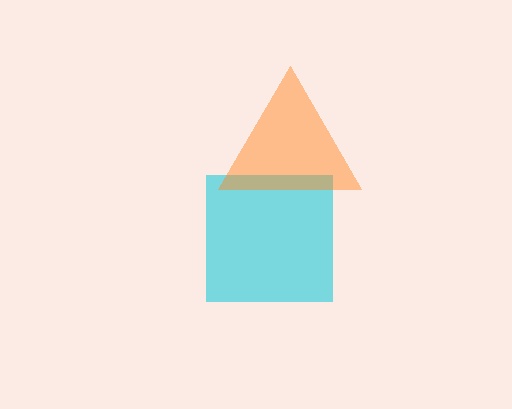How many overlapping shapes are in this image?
There are 2 overlapping shapes in the image.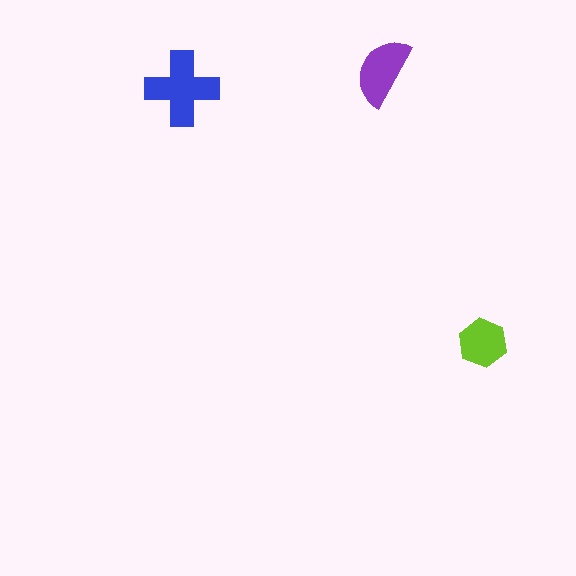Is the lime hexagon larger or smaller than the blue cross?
Smaller.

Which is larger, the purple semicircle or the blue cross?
The blue cross.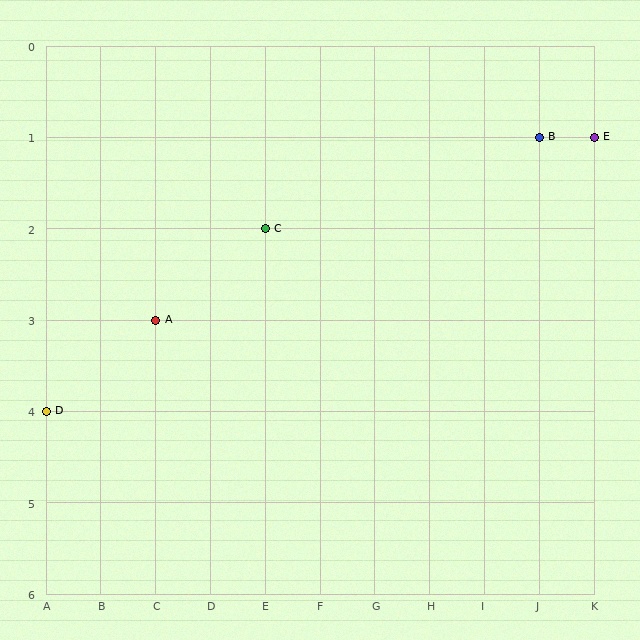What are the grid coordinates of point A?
Point A is at grid coordinates (C, 3).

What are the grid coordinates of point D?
Point D is at grid coordinates (A, 4).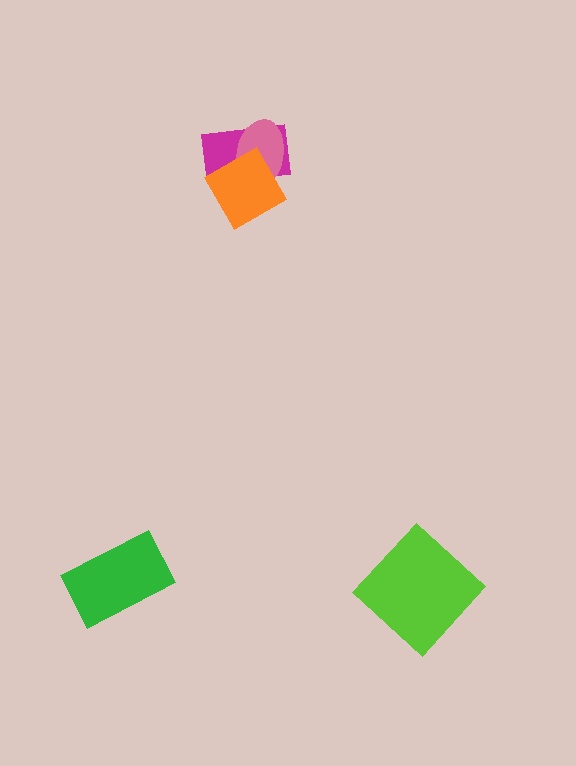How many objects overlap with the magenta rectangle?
2 objects overlap with the magenta rectangle.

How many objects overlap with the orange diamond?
2 objects overlap with the orange diamond.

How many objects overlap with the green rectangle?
0 objects overlap with the green rectangle.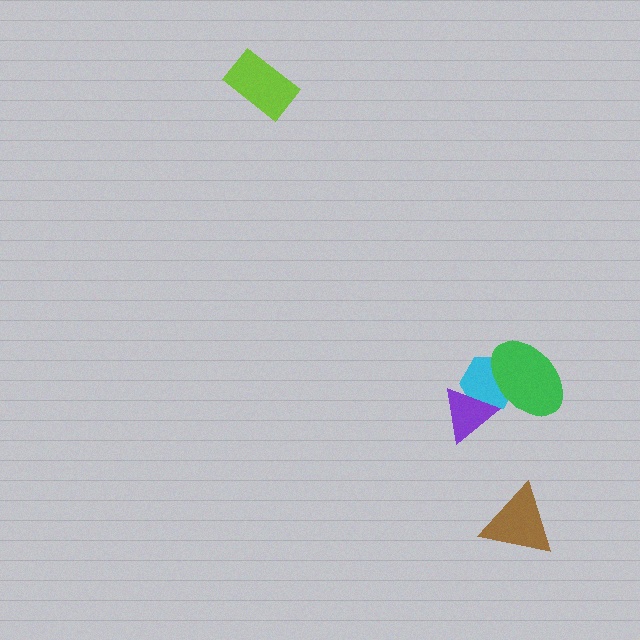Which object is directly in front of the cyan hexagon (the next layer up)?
The green ellipse is directly in front of the cyan hexagon.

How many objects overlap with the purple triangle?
1 object overlaps with the purple triangle.